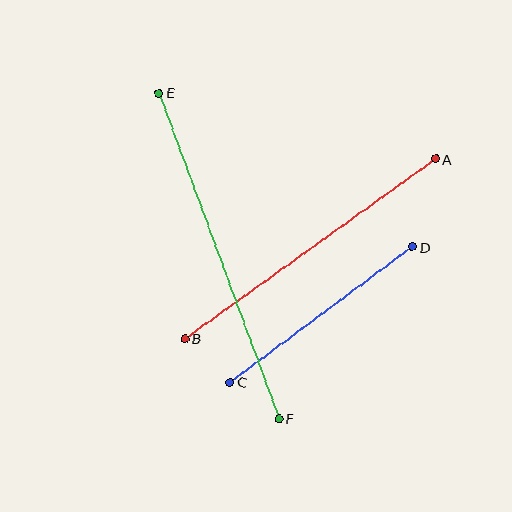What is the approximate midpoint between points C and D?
The midpoint is at approximately (321, 314) pixels.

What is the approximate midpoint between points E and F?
The midpoint is at approximately (219, 256) pixels.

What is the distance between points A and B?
The distance is approximately 308 pixels.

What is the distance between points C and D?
The distance is approximately 227 pixels.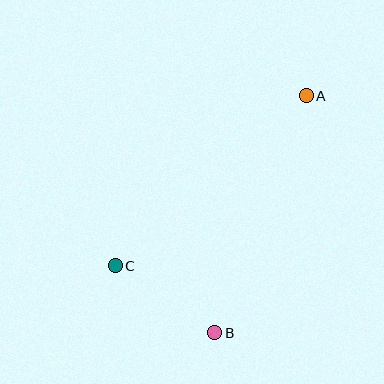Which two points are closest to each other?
Points B and C are closest to each other.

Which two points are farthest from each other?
Points A and C are farthest from each other.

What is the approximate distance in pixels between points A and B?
The distance between A and B is approximately 254 pixels.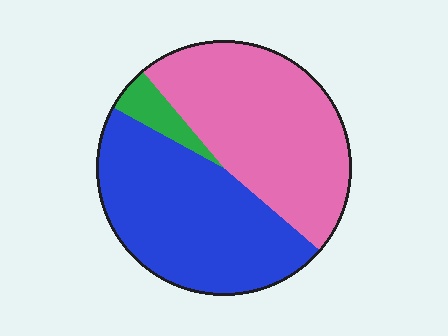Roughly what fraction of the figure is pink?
Pink covers roughly 45% of the figure.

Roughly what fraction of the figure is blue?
Blue takes up between a third and a half of the figure.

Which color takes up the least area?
Green, at roughly 5%.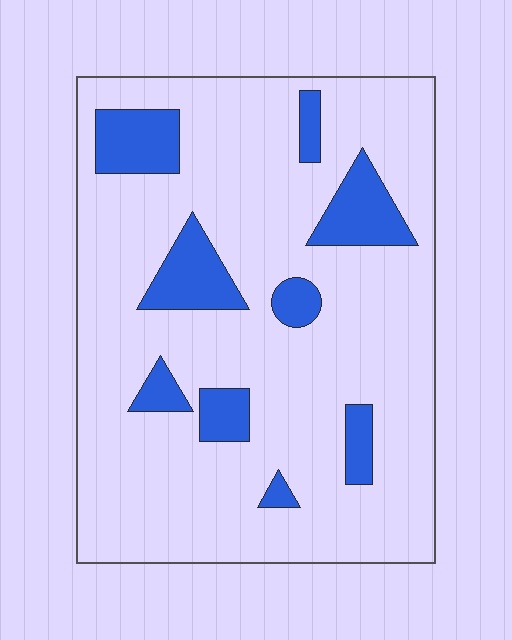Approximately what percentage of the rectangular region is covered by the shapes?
Approximately 15%.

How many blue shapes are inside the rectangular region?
9.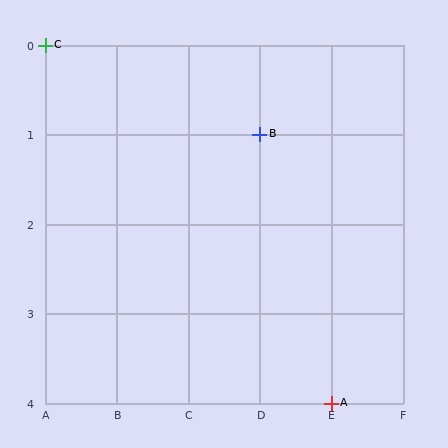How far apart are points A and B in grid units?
Points A and B are 1 column and 3 rows apart (about 3.2 grid units diagonally).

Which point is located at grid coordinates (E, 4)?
Point A is at (E, 4).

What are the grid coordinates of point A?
Point A is at grid coordinates (E, 4).